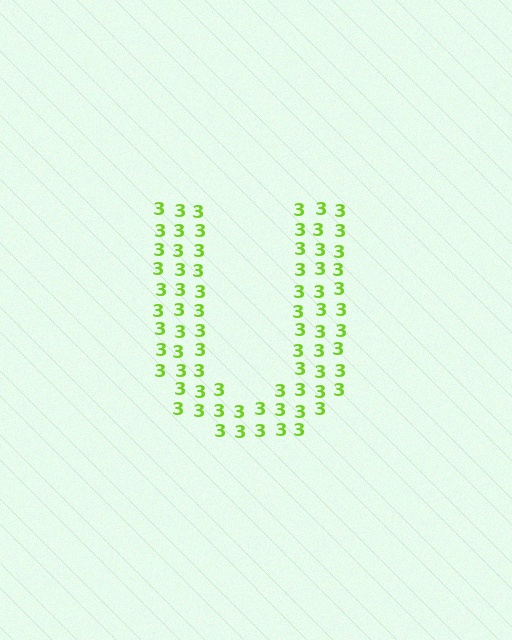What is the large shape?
The large shape is the letter U.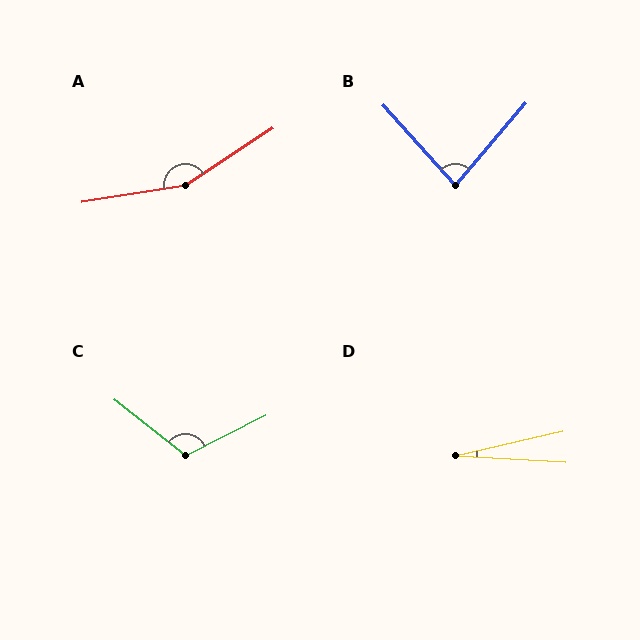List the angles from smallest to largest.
D (16°), B (82°), C (115°), A (156°).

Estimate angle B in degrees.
Approximately 82 degrees.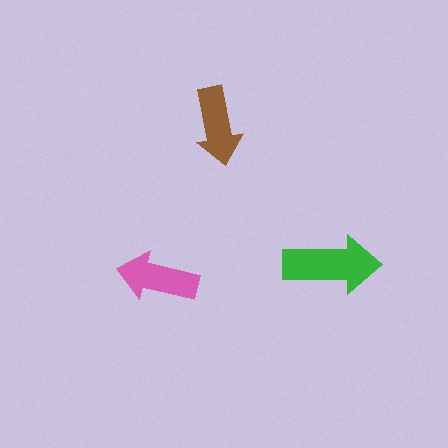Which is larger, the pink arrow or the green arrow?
The green one.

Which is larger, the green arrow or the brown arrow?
The green one.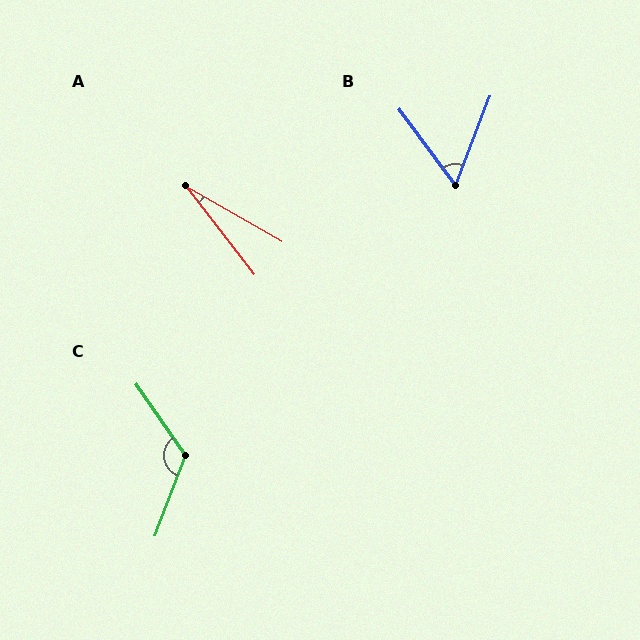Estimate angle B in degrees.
Approximately 58 degrees.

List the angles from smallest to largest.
A (22°), B (58°), C (125°).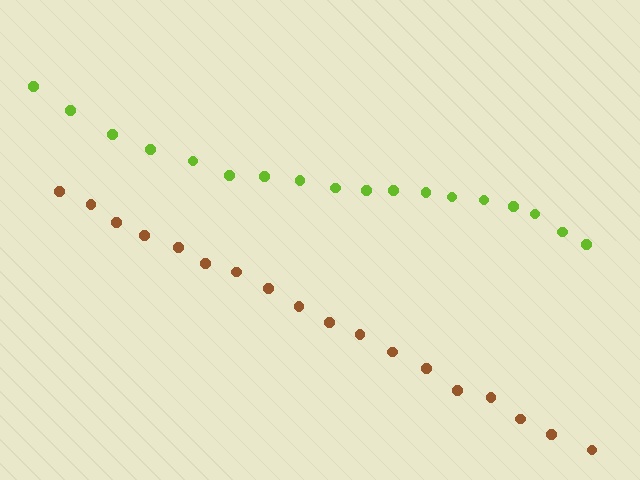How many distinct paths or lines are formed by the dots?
There are 2 distinct paths.